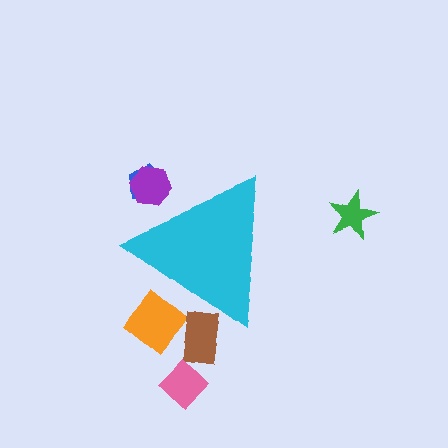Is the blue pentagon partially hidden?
Yes, the blue pentagon is partially hidden behind the cyan triangle.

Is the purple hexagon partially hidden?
Yes, the purple hexagon is partially hidden behind the cyan triangle.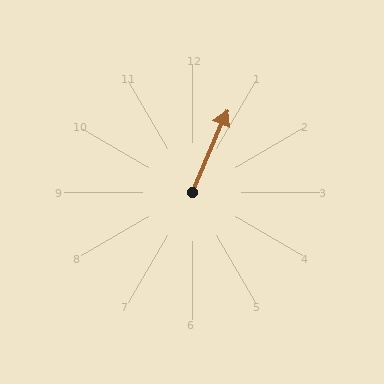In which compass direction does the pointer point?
Northeast.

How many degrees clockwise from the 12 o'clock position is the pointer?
Approximately 23 degrees.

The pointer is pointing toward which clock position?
Roughly 1 o'clock.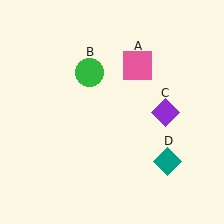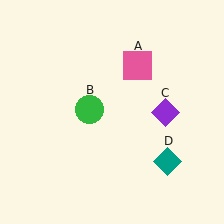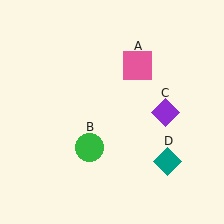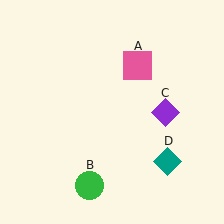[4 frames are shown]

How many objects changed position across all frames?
1 object changed position: green circle (object B).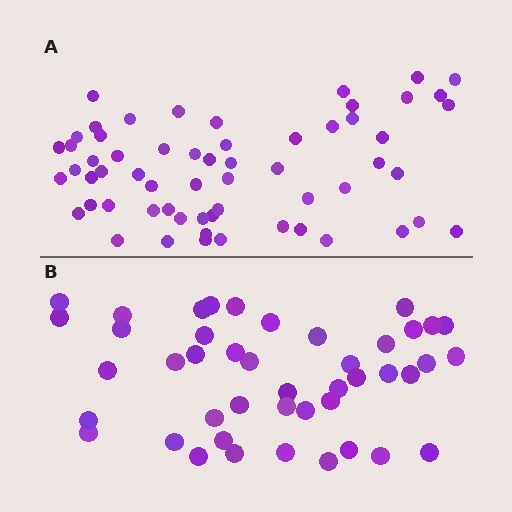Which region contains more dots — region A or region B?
Region A (the top region) has more dots.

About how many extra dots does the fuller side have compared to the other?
Region A has approximately 15 more dots than region B.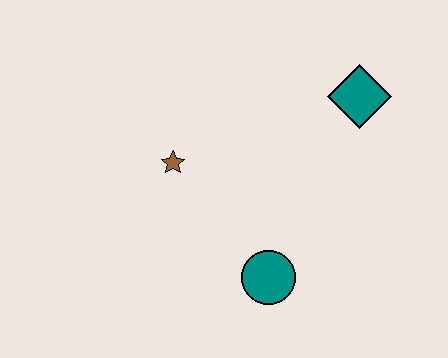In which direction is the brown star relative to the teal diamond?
The brown star is to the left of the teal diamond.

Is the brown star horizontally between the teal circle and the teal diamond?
No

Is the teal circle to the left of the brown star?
No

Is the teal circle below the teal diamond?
Yes